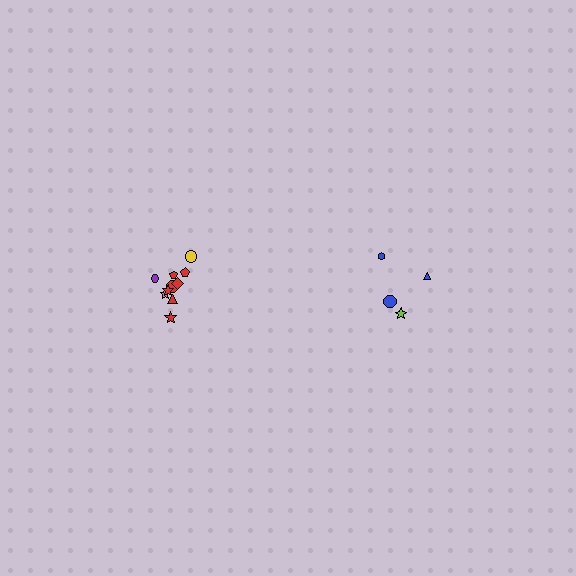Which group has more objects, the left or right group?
The left group.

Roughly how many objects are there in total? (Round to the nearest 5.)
Roughly 15 objects in total.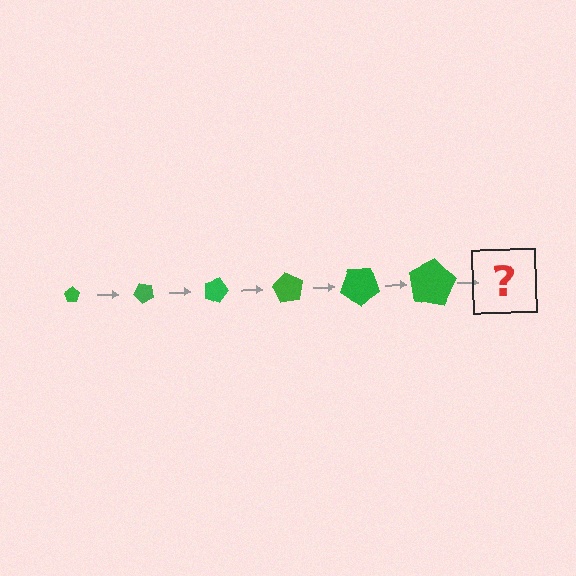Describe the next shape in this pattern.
It should be a pentagon, larger than the previous one and rotated 270 degrees from the start.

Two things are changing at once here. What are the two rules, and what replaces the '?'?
The two rules are that the pentagon grows larger each step and it rotates 45 degrees each step. The '?' should be a pentagon, larger than the previous one and rotated 270 degrees from the start.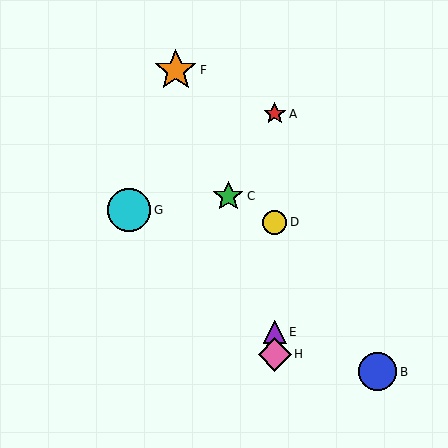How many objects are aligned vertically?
4 objects (A, D, E, H) are aligned vertically.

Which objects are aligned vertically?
Objects A, D, E, H are aligned vertically.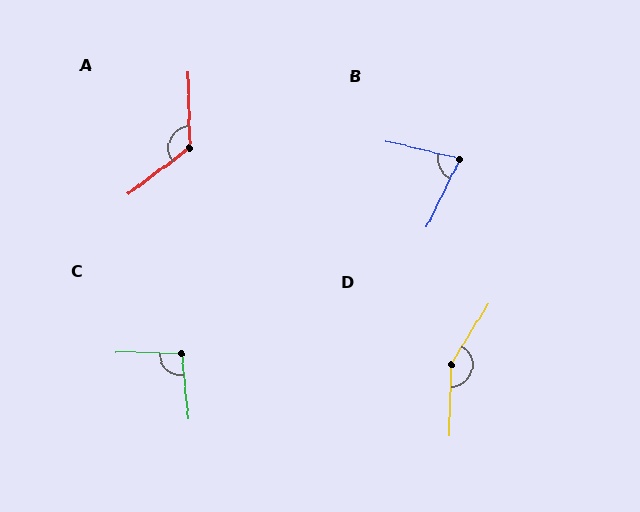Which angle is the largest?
D, at approximately 150 degrees.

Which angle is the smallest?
B, at approximately 77 degrees.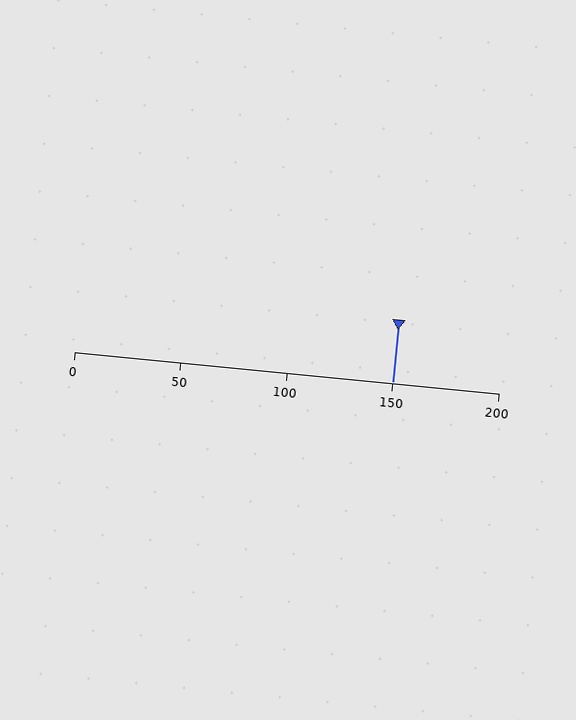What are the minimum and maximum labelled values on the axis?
The axis runs from 0 to 200.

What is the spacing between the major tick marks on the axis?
The major ticks are spaced 50 apart.